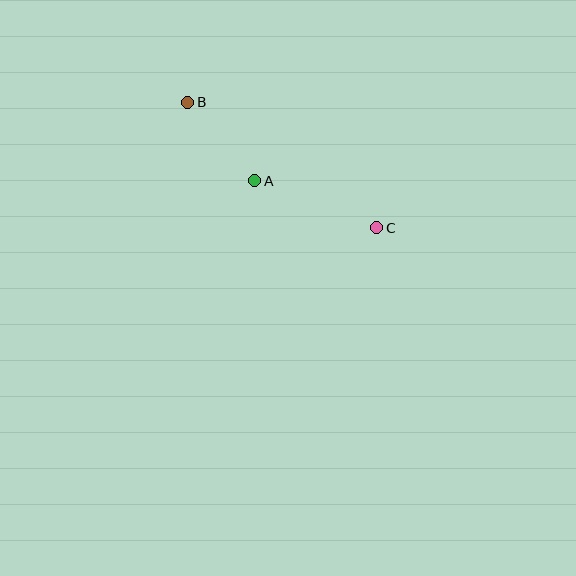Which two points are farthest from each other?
Points B and C are farthest from each other.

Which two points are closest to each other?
Points A and B are closest to each other.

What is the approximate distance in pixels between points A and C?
The distance between A and C is approximately 131 pixels.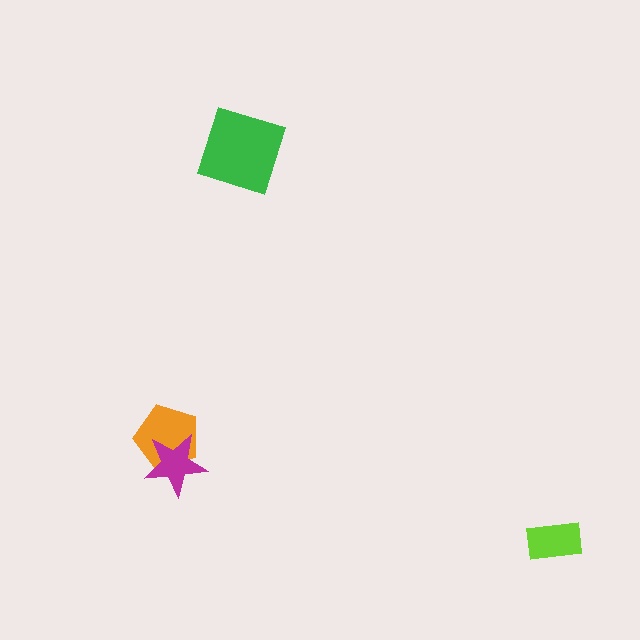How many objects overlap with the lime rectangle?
0 objects overlap with the lime rectangle.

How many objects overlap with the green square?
0 objects overlap with the green square.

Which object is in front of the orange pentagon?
The magenta star is in front of the orange pentagon.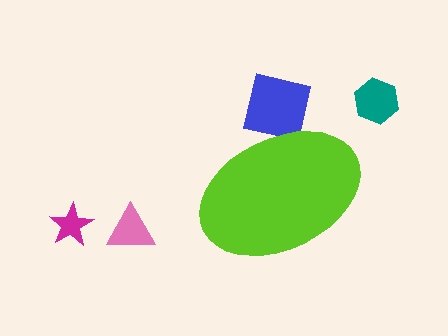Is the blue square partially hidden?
Yes, the blue square is partially hidden behind the lime ellipse.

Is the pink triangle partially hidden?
No, the pink triangle is fully visible.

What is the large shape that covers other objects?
A lime ellipse.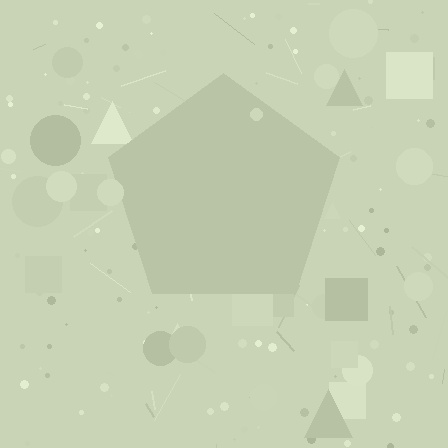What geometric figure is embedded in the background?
A pentagon is embedded in the background.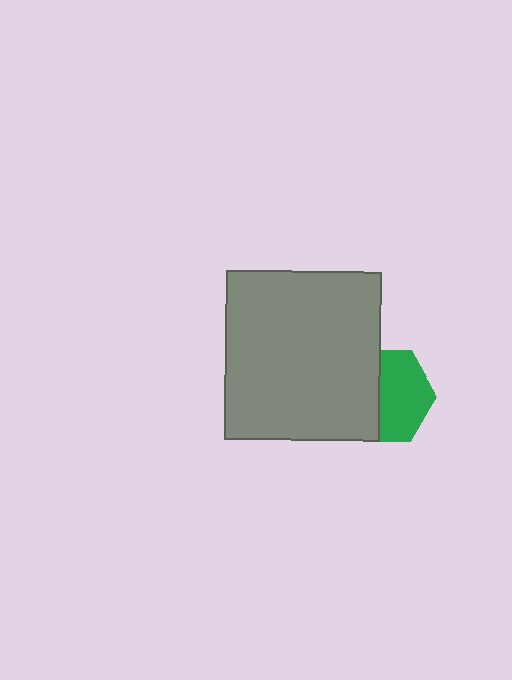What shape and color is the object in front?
The object in front is a gray rectangle.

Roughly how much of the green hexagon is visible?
About half of it is visible (roughly 54%).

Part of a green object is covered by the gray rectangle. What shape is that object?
It is a hexagon.